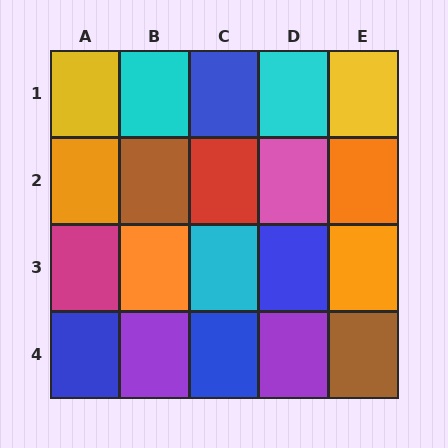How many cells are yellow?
2 cells are yellow.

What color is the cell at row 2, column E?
Orange.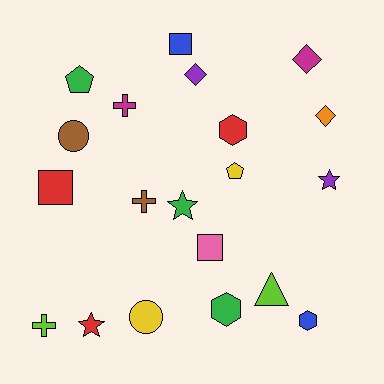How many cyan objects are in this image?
There are no cyan objects.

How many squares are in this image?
There are 3 squares.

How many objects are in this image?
There are 20 objects.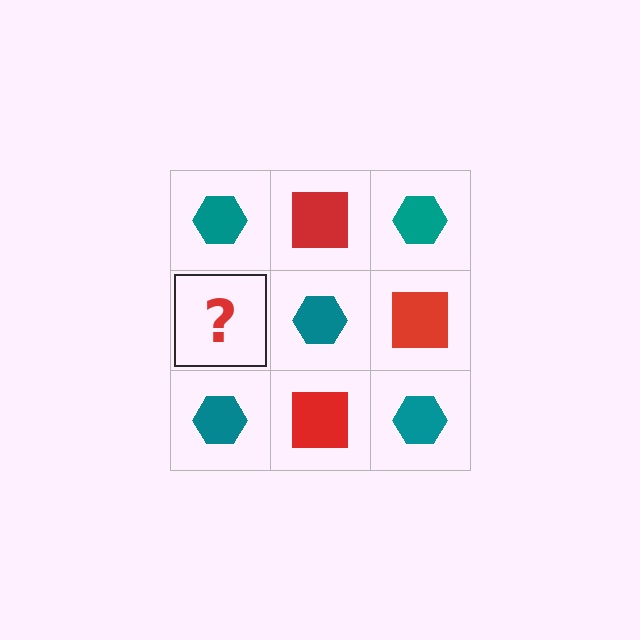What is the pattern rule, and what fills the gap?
The rule is that it alternates teal hexagon and red square in a checkerboard pattern. The gap should be filled with a red square.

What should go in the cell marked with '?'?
The missing cell should contain a red square.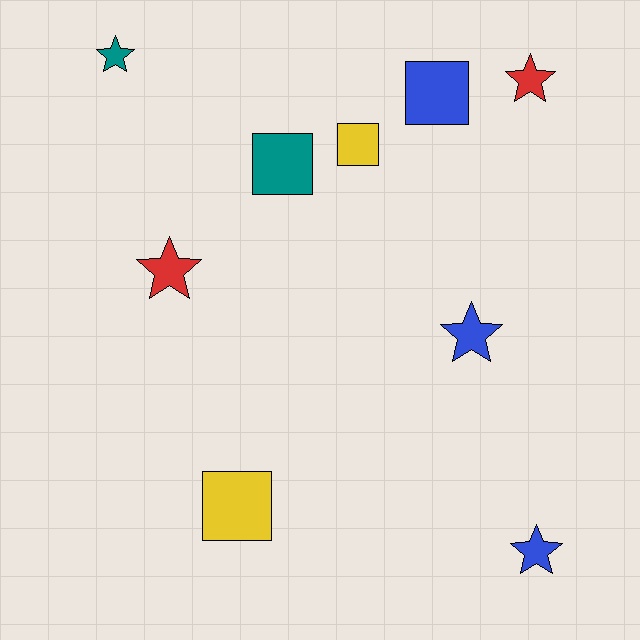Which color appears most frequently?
Blue, with 3 objects.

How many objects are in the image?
There are 9 objects.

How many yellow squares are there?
There are 2 yellow squares.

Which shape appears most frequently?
Star, with 5 objects.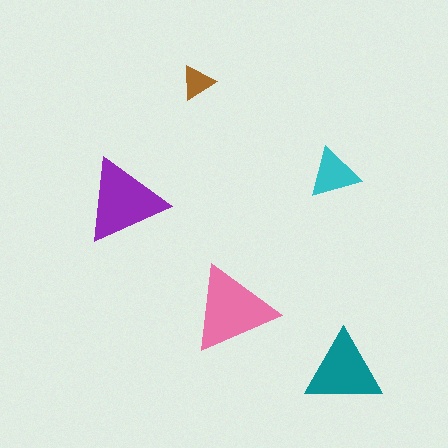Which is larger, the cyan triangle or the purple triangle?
The purple one.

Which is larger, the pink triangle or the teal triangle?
The pink one.